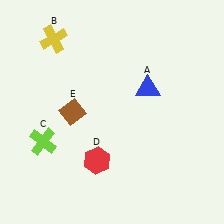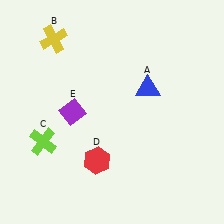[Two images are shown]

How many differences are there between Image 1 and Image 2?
There is 1 difference between the two images.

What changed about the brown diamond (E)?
In Image 1, E is brown. In Image 2, it changed to purple.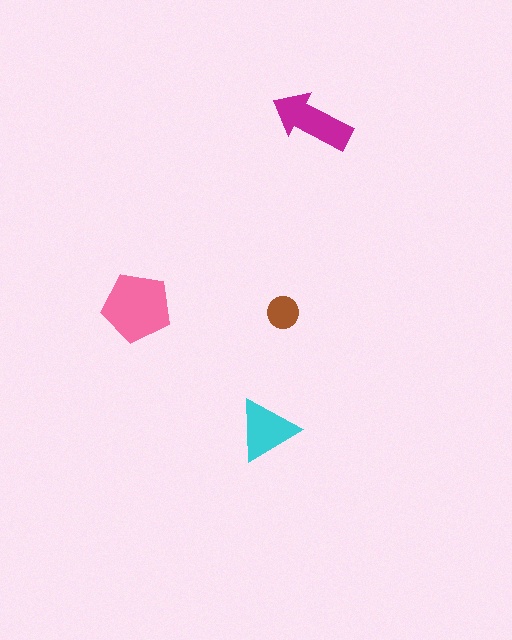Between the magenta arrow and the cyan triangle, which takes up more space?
The magenta arrow.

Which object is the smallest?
The brown circle.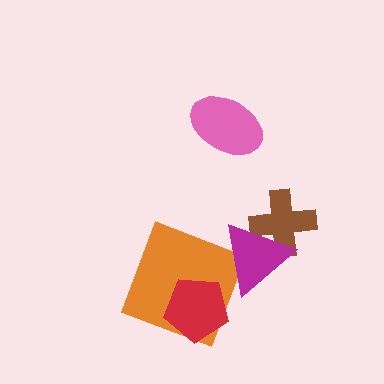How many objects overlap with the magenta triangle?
2 objects overlap with the magenta triangle.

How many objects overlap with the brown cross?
1 object overlaps with the brown cross.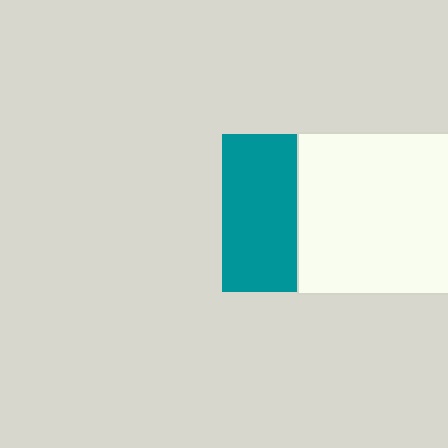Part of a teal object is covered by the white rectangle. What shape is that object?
It is a square.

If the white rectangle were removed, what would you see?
You would see the complete teal square.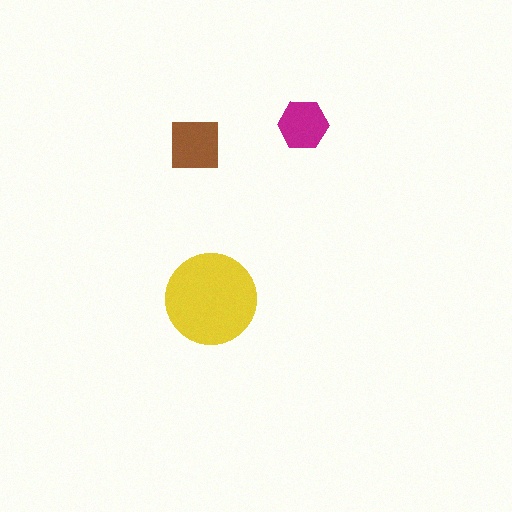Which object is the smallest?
The magenta hexagon.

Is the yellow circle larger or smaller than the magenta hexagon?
Larger.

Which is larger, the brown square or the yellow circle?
The yellow circle.